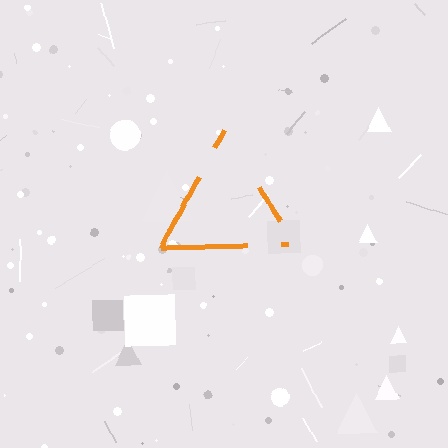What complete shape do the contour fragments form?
The contour fragments form a triangle.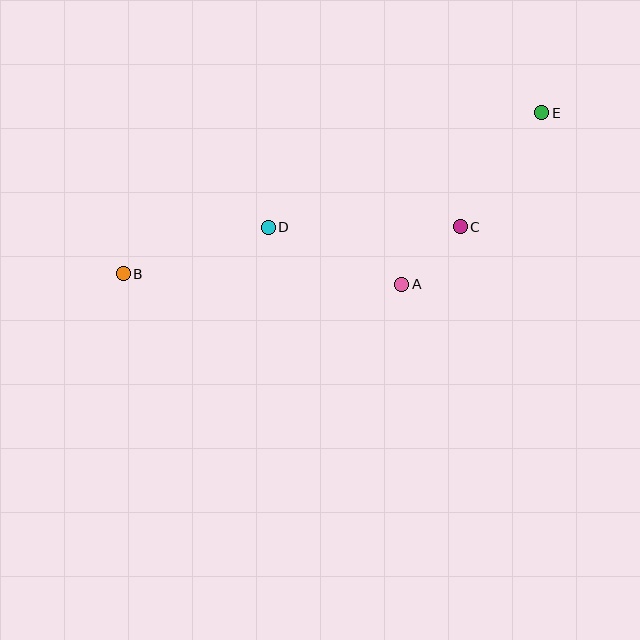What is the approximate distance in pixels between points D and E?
The distance between D and E is approximately 297 pixels.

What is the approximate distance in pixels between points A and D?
The distance between A and D is approximately 145 pixels.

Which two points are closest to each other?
Points A and C are closest to each other.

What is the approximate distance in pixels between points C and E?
The distance between C and E is approximately 140 pixels.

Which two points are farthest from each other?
Points B and E are farthest from each other.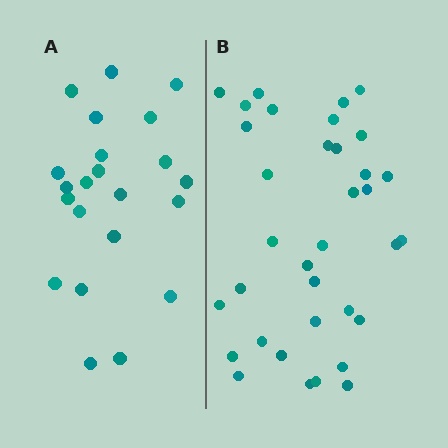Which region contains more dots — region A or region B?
Region B (the right region) has more dots.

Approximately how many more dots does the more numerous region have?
Region B has approximately 15 more dots than region A.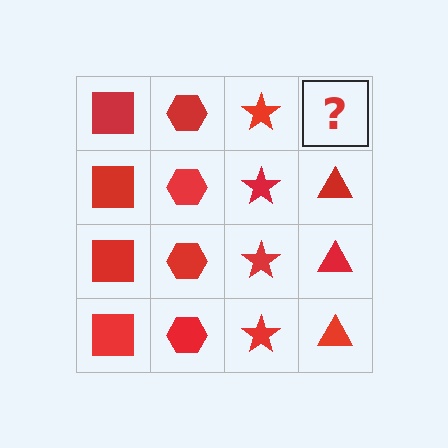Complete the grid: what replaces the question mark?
The question mark should be replaced with a red triangle.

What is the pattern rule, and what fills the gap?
The rule is that each column has a consistent shape. The gap should be filled with a red triangle.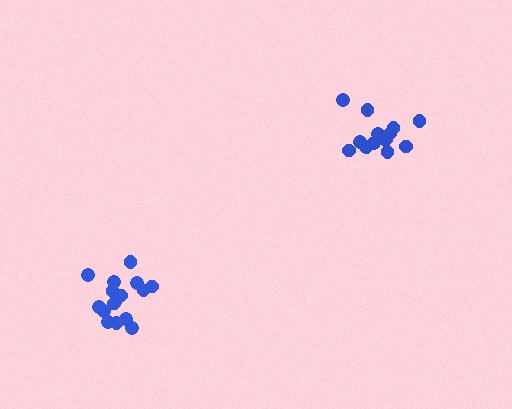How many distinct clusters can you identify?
There are 2 distinct clusters.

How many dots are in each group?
Group 1: 15 dots, Group 2: 16 dots (31 total).